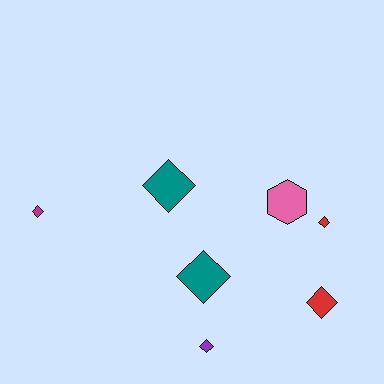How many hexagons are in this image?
There is 1 hexagon.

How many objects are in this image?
There are 7 objects.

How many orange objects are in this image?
There are no orange objects.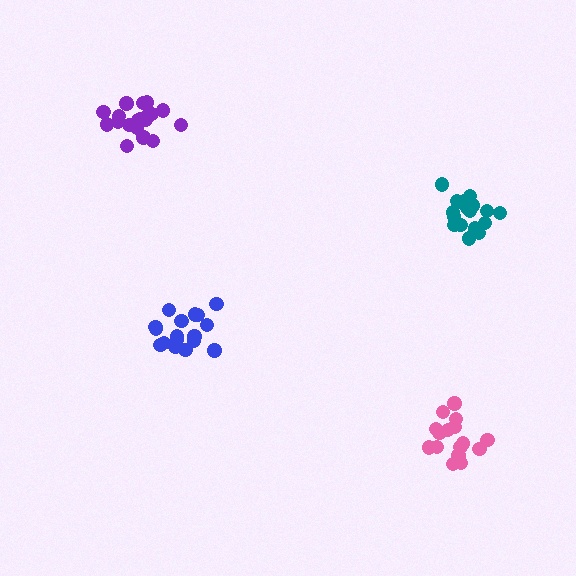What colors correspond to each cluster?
The clusters are colored: purple, teal, blue, pink.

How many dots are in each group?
Group 1: 21 dots, Group 2: 20 dots, Group 3: 17 dots, Group 4: 16 dots (74 total).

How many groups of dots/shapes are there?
There are 4 groups.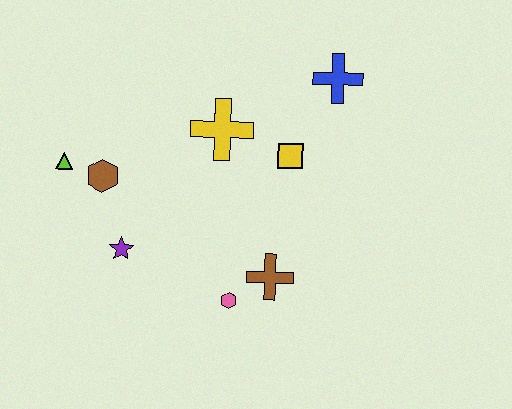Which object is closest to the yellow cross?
The yellow square is closest to the yellow cross.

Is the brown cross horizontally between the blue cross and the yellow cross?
Yes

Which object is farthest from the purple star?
The blue cross is farthest from the purple star.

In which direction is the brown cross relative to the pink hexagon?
The brown cross is to the right of the pink hexagon.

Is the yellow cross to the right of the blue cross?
No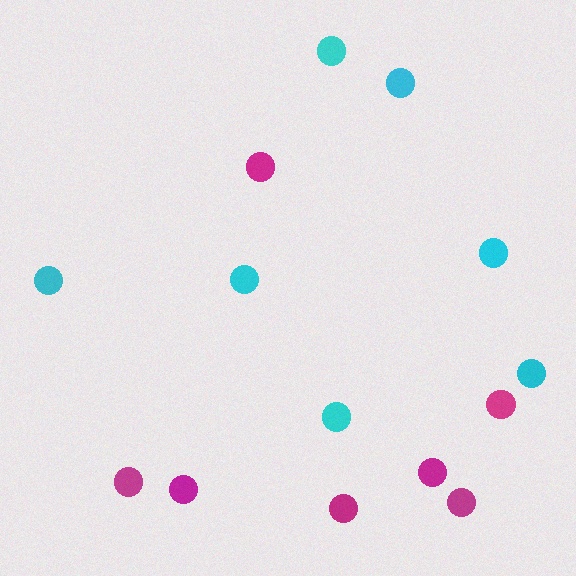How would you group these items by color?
There are 2 groups: one group of magenta circles (7) and one group of cyan circles (7).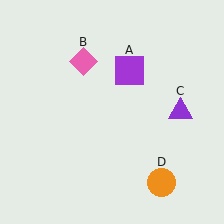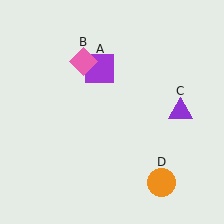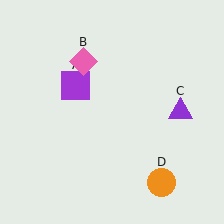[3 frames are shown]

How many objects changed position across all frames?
1 object changed position: purple square (object A).